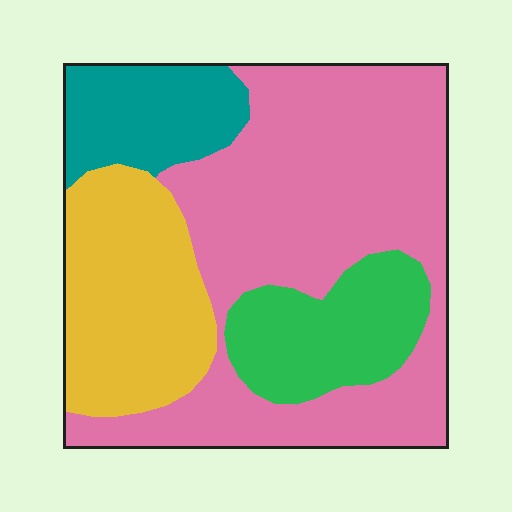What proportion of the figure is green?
Green covers 14% of the figure.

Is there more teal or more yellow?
Yellow.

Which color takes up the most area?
Pink, at roughly 50%.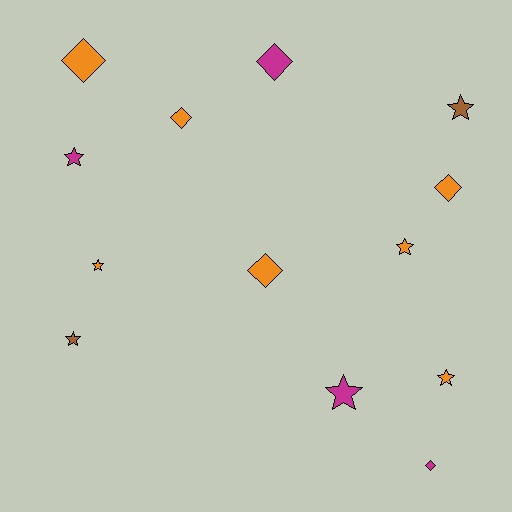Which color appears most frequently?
Orange, with 7 objects.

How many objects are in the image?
There are 13 objects.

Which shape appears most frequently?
Star, with 7 objects.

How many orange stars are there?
There are 3 orange stars.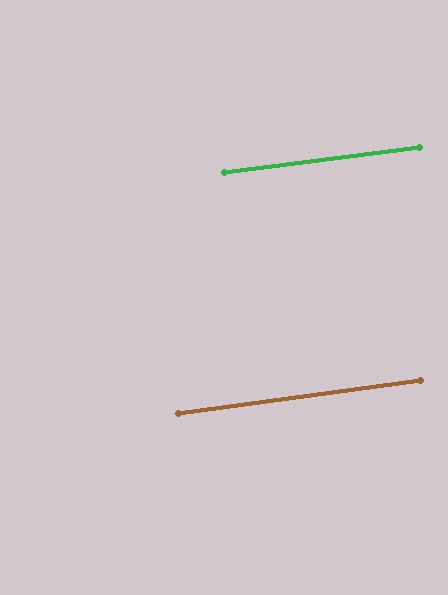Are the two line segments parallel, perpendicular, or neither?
Parallel — their directions differ by only 0.6°.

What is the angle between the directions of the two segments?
Approximately 1 degree.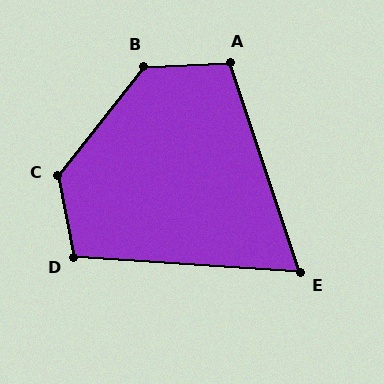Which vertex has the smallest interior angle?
E, at approximately 68 degrees.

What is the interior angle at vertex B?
Approximately 130 degrees (obtuse).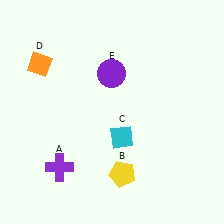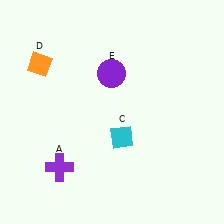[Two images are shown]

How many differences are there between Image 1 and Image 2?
There is 1 difference between the two images.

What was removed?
The yellow pentagon (B) was removed in Image 2.